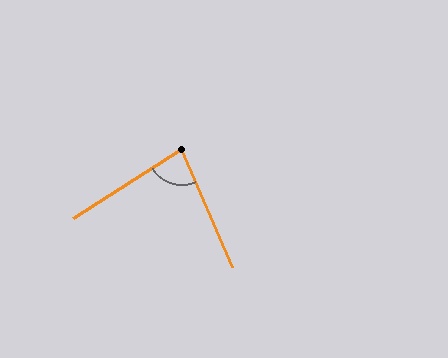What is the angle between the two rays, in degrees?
Approximately 81 degrees.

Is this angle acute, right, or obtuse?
It is acute.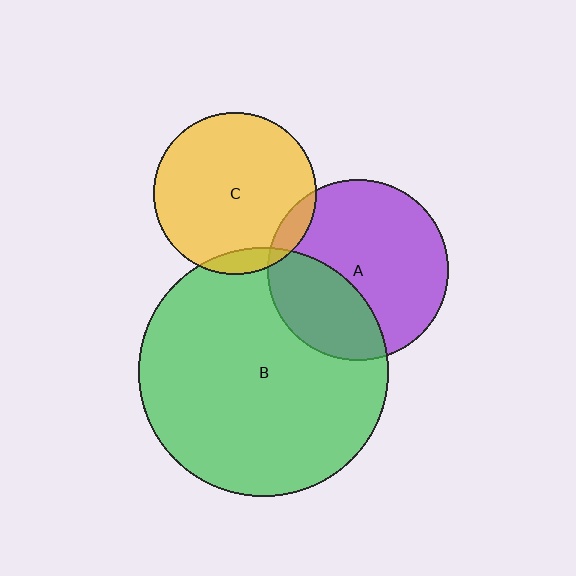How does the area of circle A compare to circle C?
Approximately 1.2 times.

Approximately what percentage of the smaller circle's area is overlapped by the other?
Approximately 10%.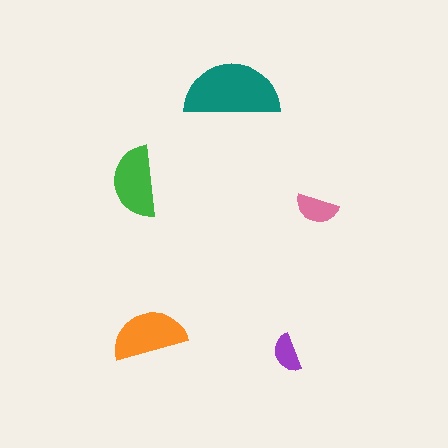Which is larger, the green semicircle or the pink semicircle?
The green one.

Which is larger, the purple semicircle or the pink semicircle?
The pink one.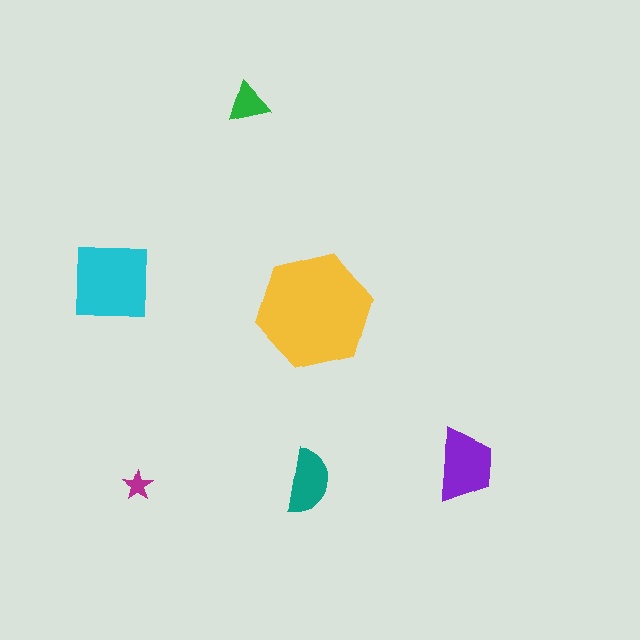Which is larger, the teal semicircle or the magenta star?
The teal semicircle.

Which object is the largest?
The yellow hexagon.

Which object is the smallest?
The magenta star.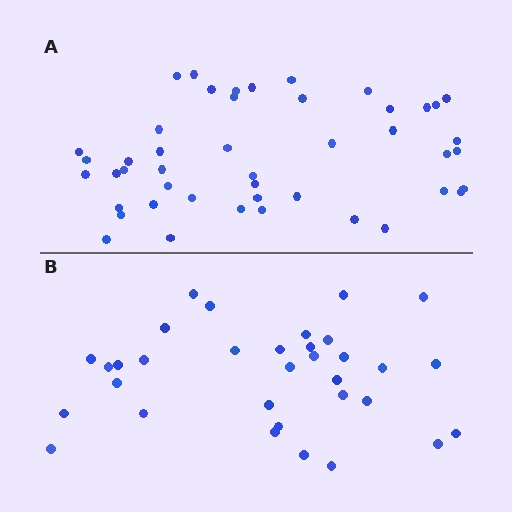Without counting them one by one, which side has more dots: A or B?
Region A (the top region) has more dots.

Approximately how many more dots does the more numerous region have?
Region A has approximately 15 more dots than region B.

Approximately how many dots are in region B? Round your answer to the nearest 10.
About 30 dots. (The exact count is 33, which rounds to 30.)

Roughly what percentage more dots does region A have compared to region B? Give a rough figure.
About 40% more.